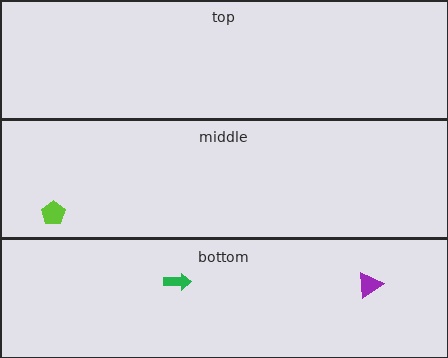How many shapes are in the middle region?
1.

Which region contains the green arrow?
The bottom region.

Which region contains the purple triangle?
The bottom region.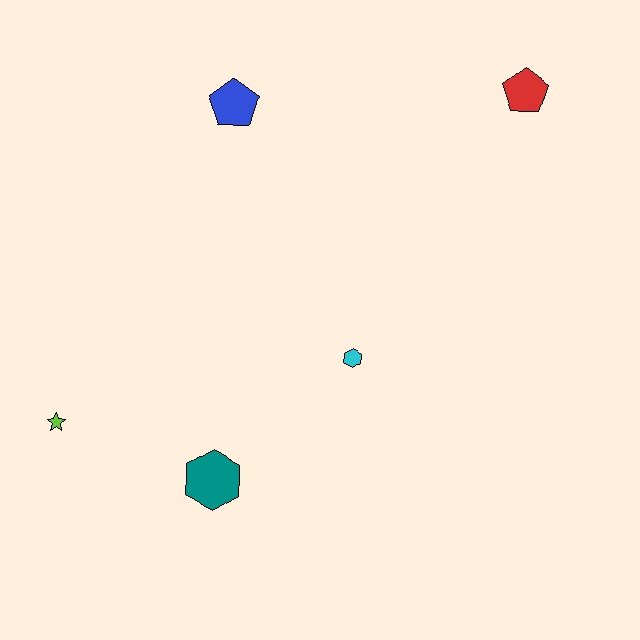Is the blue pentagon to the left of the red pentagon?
Yes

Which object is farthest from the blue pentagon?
The teal hexagon is farthest from the blue pentagon.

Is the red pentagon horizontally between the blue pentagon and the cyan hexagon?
No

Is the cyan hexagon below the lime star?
No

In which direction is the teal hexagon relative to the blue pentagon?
The teal hexagon is below the blue pentagon.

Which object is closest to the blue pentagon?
The cyan hexagon is closest to the blue pentagon.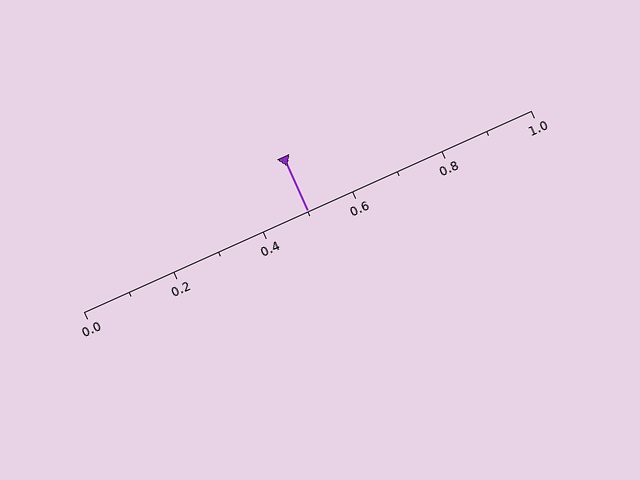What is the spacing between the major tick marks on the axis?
The major ticks are spaced 0.2 apart.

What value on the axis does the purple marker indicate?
The marker indicates approximately 0.5.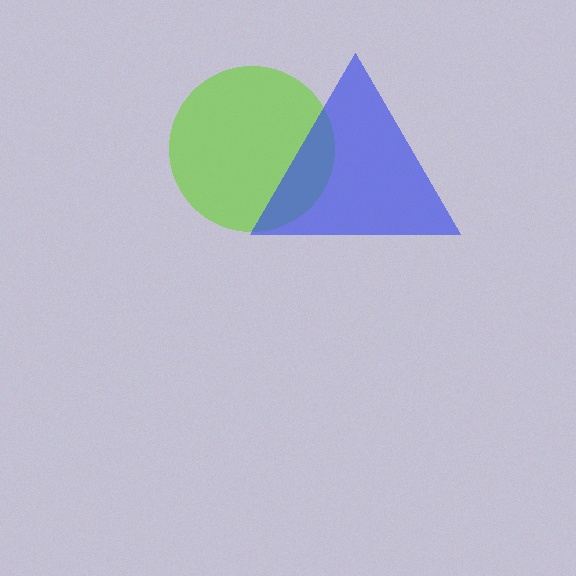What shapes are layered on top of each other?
The layered shapes are: a lime circle, a blue triangle.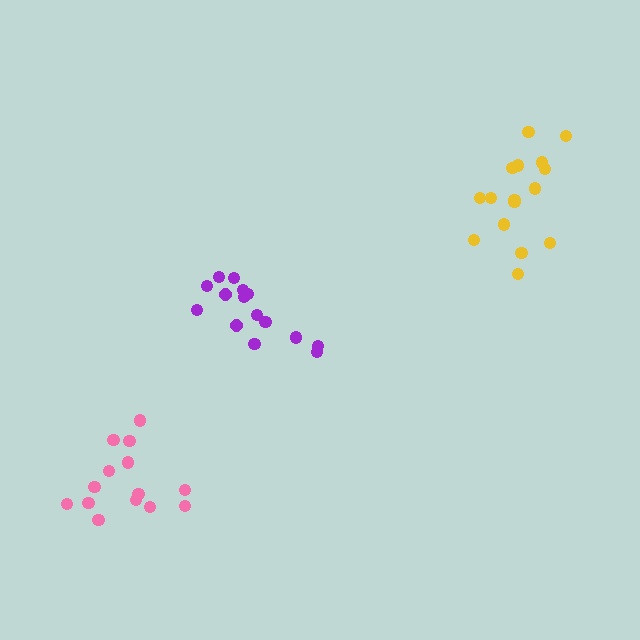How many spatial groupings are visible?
There are 3 spatial groupings.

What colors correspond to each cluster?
The clusters are colored: pink, yellow, purple.